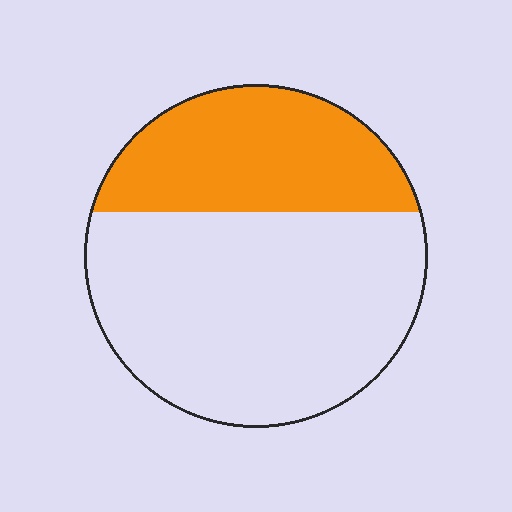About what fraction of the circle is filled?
About one third (1/3).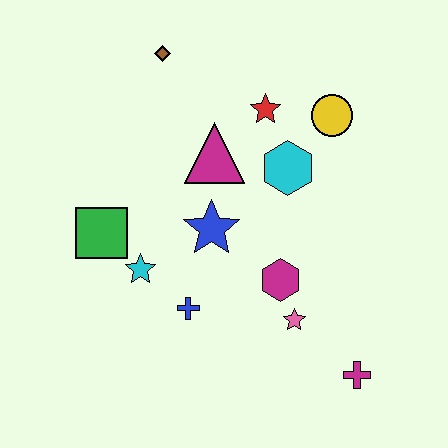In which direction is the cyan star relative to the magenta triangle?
The cyan star is below the magenta triangle.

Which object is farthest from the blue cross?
The brown diamond is farthest from the blue cross.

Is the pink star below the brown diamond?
Yes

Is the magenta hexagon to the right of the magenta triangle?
Yes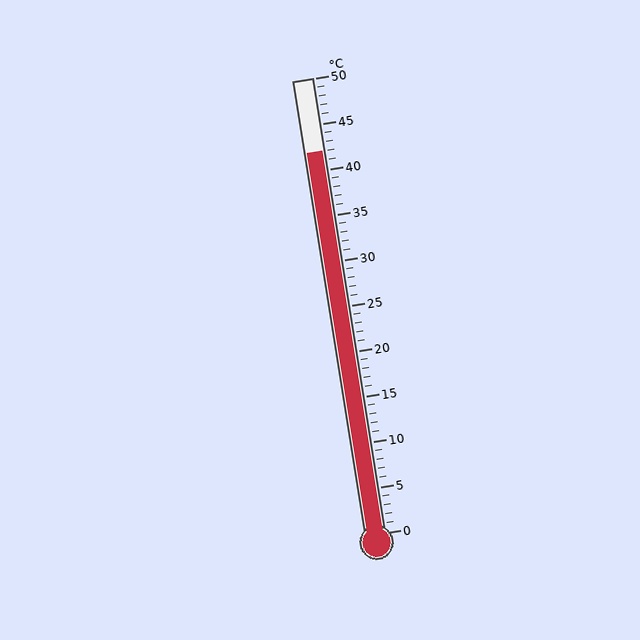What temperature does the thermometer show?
The thermometer shows approximately 42°C.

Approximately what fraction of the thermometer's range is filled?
The thermometer is filled to approximately 85% of its range.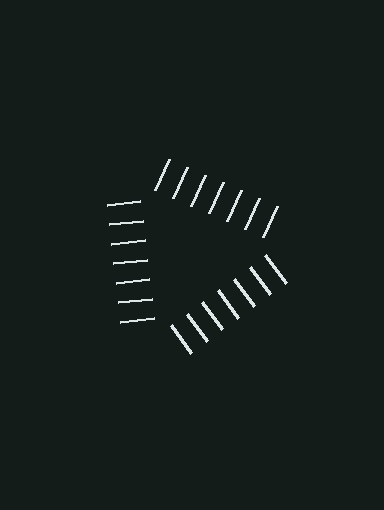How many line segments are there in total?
21 — 7 along each of the 3 edges.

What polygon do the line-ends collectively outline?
An illusory triangle — the line segments terminate on its edges but no continuous stroke is drawn.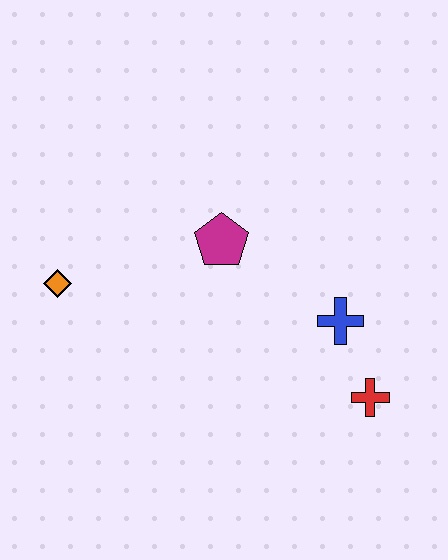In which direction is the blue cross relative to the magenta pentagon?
The blue cross is to the right of the magenta pentagon.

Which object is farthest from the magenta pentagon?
The red cross is farthest from the magenta pentagon.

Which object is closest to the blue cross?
The red cross is closest to the blue cross.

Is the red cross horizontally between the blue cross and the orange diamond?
No